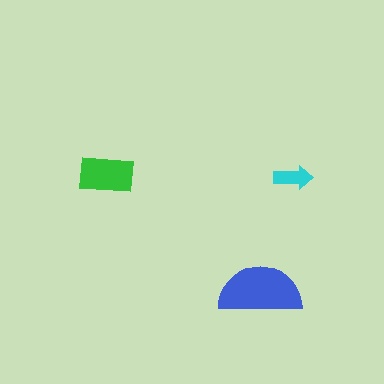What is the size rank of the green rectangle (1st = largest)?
2nd.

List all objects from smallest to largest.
The cyan arrow, the green rectangle, the blue semicircle.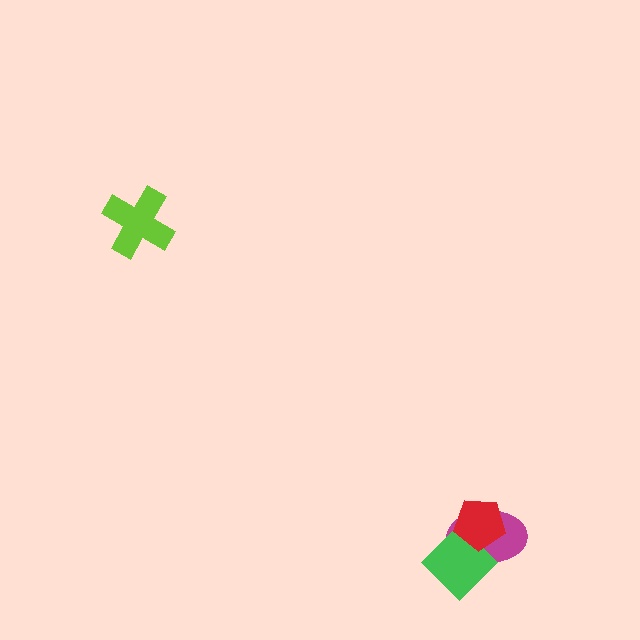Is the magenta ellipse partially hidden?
Yes, it is partially covered by another shape.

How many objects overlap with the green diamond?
2 objects overlap with the green diamond.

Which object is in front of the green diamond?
The red pentagon is in front of the green diamond.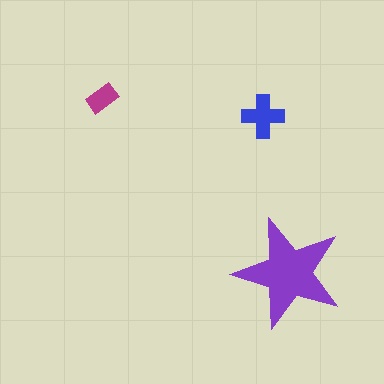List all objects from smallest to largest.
The magenta rectangle, the blue cross, the purple star.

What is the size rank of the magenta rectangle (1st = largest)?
3rd.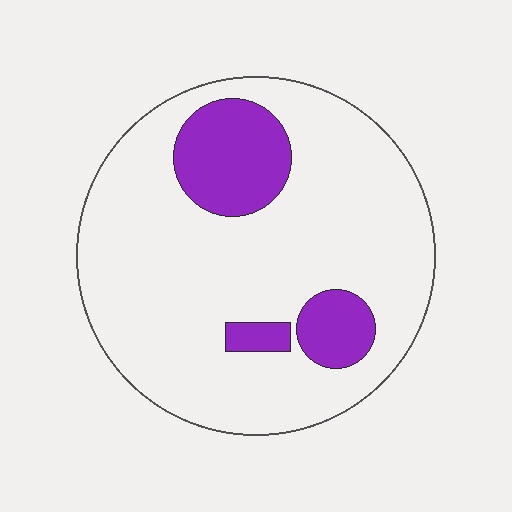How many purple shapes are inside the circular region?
3.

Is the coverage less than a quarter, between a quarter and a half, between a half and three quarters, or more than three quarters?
Less than a quarter.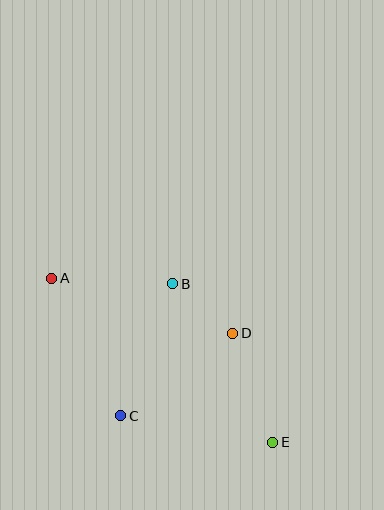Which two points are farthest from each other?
Points A and E are farthest from each other.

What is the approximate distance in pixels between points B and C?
The distance between B and C is approximately 142 pixels.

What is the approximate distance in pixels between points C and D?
The distance between C and D is approximately 139 pixels.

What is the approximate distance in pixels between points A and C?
The distance between A and C is approximately 154 pixels.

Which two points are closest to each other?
Points B and D are closest to each other.